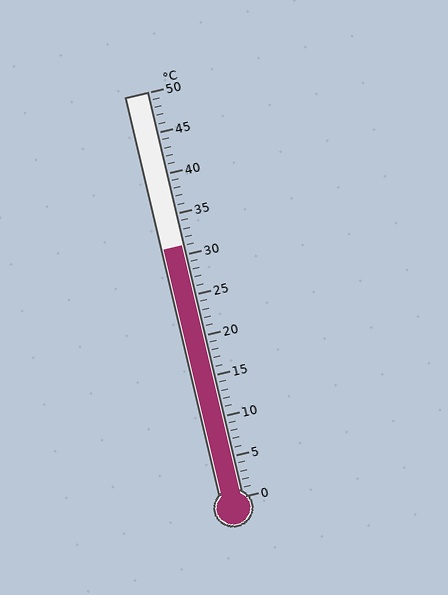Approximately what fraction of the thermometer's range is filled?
The thermometer is filled to approximately 60% of its range.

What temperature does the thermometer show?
The thermometer shows approximately 31°C.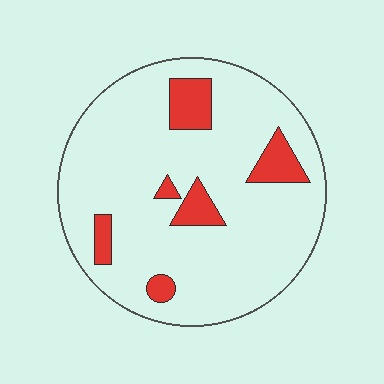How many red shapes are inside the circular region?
6.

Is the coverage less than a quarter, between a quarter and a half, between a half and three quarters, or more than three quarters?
Less than a quarter.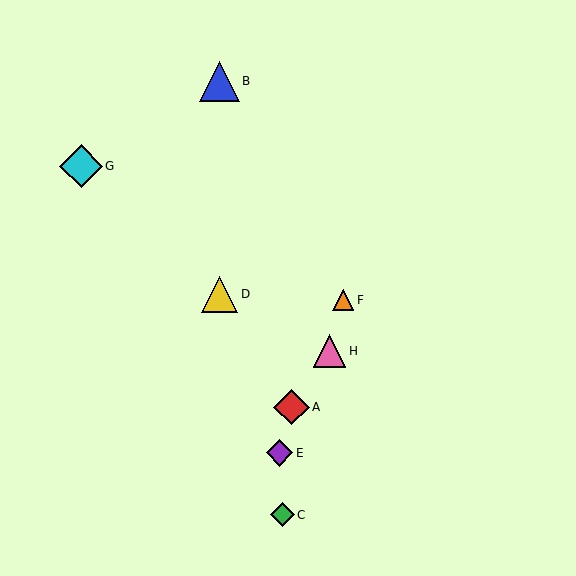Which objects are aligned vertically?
Objects B, D are aligned vertically.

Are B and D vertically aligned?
Yes, both are at x≈220.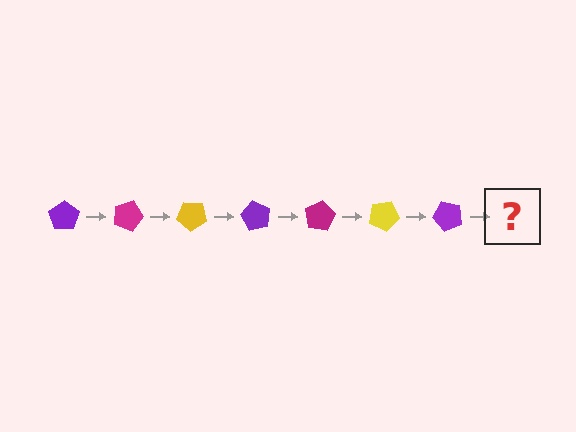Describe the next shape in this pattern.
It should be a magenta pentagon, rotated 140 degrees from the start.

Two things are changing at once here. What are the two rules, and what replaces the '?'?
The two rules are that it rotates 20 degrees each step and the color cycles through purple, magenta, and yellow. The '?' should be a magenta pentagon, rotated 140 degrees from the start.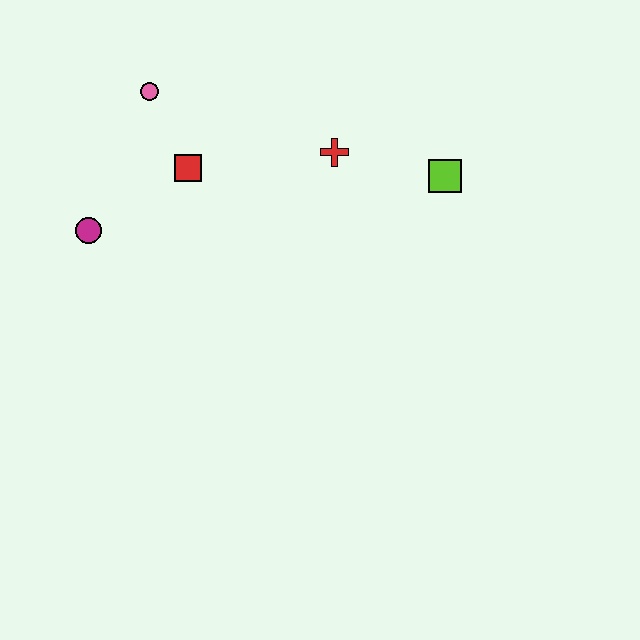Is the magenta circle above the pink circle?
No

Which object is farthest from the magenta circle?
The lime square is farthest from the magenta circle.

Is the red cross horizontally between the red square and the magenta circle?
No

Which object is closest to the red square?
The pink circle is closest to the red square.